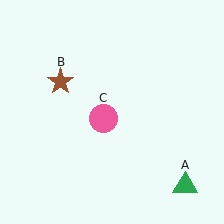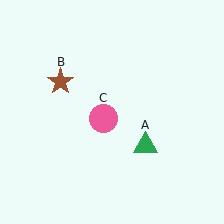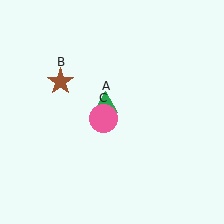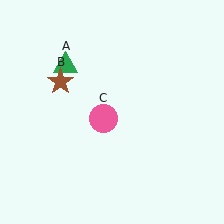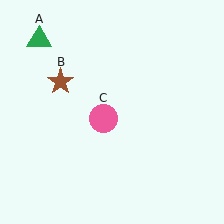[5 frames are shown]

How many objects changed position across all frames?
1 object changed position: green triangle (object A).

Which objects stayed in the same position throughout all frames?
Brown star (object B) and pink circle (object C) remained stationary.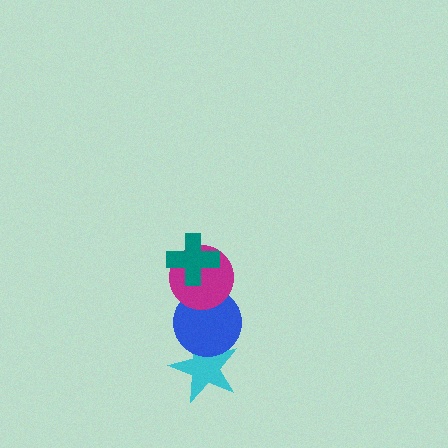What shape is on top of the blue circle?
The magenta circle is on top of the blue circle.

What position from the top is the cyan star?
The cyan star is 4th from the top.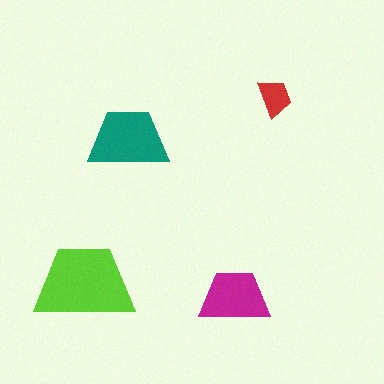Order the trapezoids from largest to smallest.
the lime one, the teal one, the magenta one, the red one.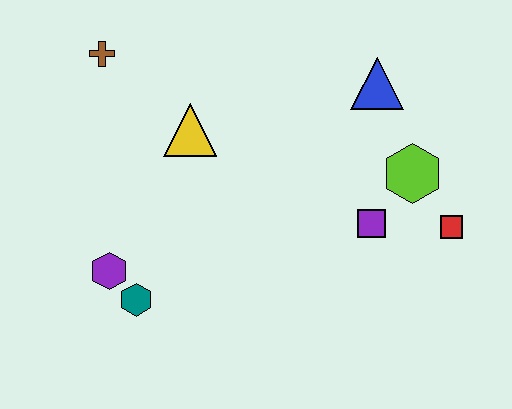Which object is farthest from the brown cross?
The red square is farthest from the brown cross.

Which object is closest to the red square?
The lime hexagon is closest to the red square.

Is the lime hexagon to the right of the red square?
No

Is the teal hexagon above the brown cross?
No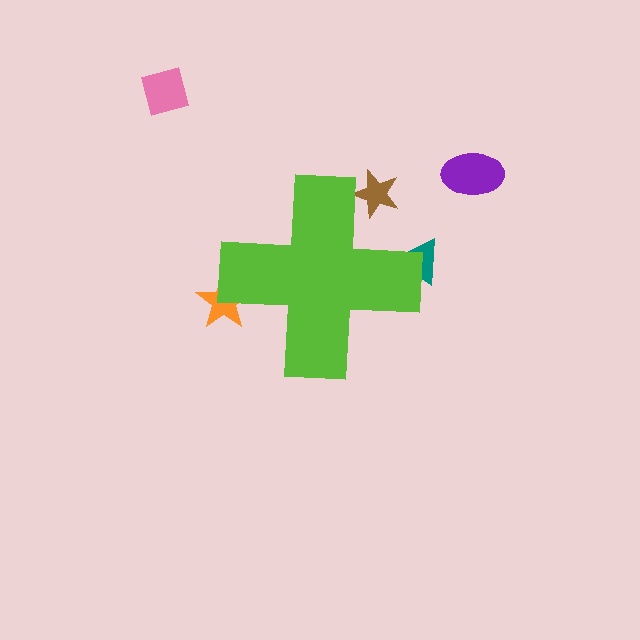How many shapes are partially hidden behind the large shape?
3 shapes are partially hidden.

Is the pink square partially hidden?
No, the pink square is fully visible.